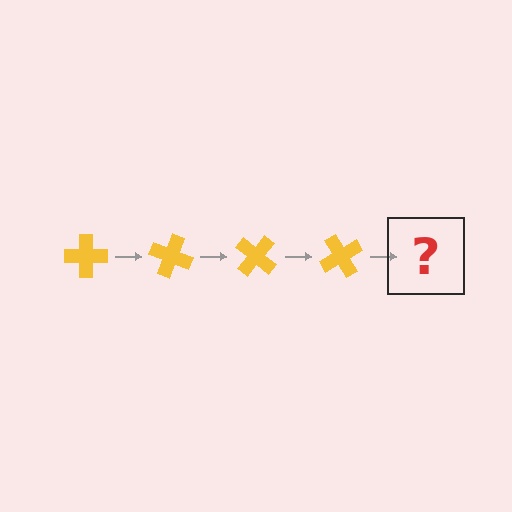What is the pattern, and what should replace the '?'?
The pattern is that the cross rotates 20 degrees each step. The '?' should be a yellow cross rotated 80 degrees.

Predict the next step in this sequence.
The next step is a yellow cross rotated 80 degrees.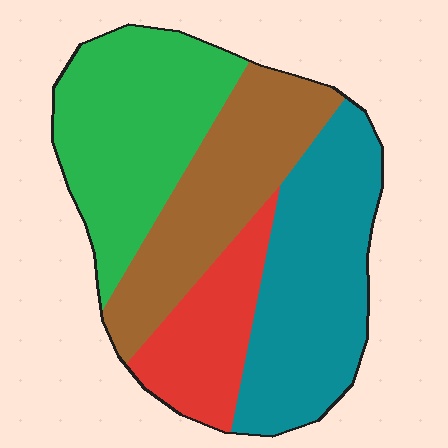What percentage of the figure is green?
Green takes up between a quarter and a half of the figure.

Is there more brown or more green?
Green.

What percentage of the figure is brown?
Brown covers around 25% of the figure.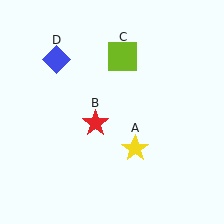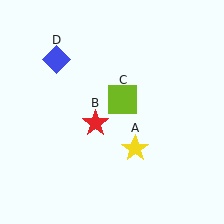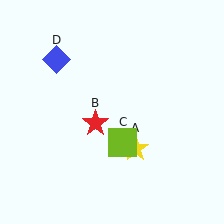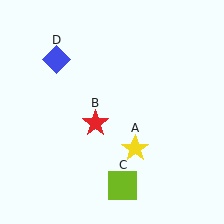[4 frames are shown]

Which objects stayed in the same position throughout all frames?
Yellow star (object A) and red star (object B) and blue diamond (object D) remained stationary.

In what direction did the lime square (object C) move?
The lime square (object C) moved down.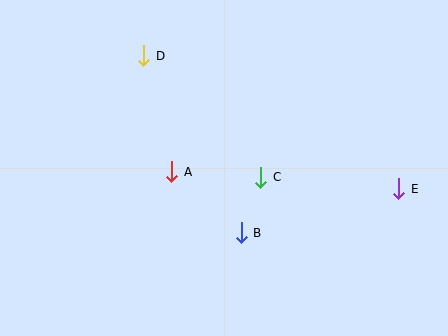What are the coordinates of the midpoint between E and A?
The midpoint between E and A is at (285, 180).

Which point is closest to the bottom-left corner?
Point A is closest to the bottom-left corner.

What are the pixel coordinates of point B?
Point B is at (241, 233).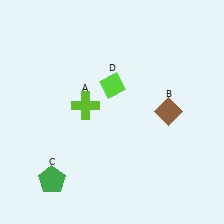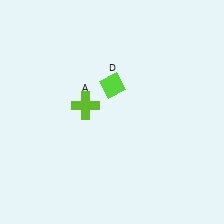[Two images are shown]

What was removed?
The green pentagon (C), the brown diamond (B) were removed in Image 2.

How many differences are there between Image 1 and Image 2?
There are 2 differences between the two images.